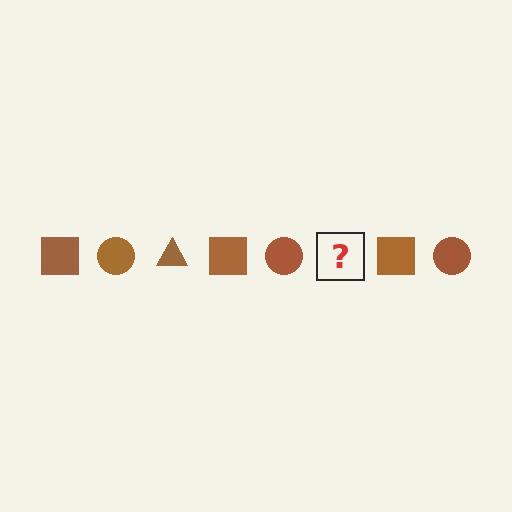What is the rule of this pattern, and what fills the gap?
The rule is that the pattern cycles through square, circle, triangle shapes in brown. The gap should be filled with a brown triangle.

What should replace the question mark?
The question mark should be replaced with a brown triangle.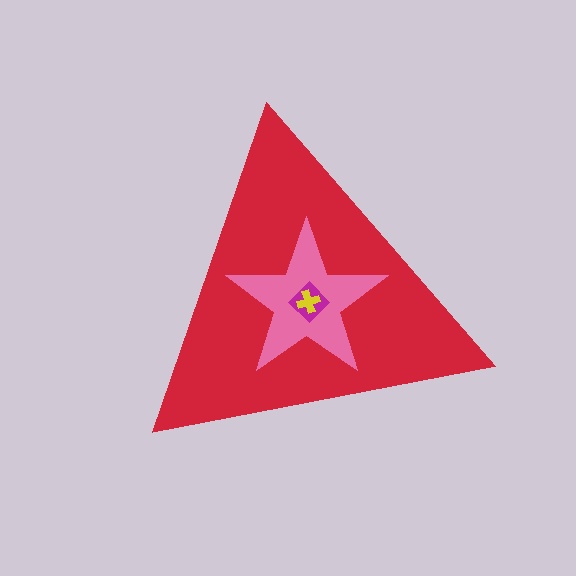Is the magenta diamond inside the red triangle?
Yes.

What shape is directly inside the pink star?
The magenta diamond.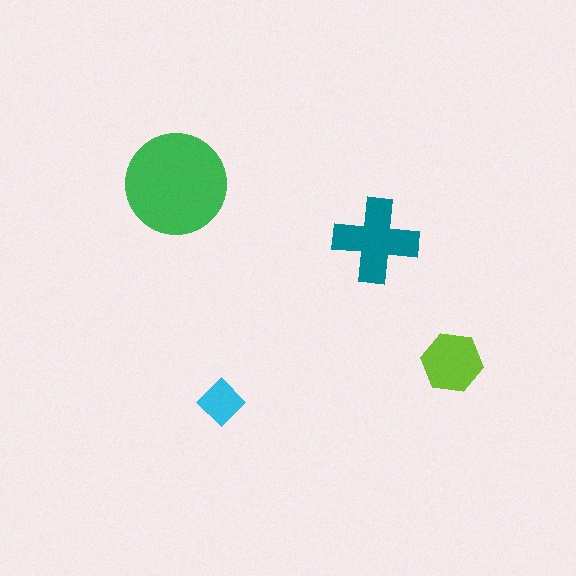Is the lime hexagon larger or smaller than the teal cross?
Smaller.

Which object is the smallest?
The cyan diamond.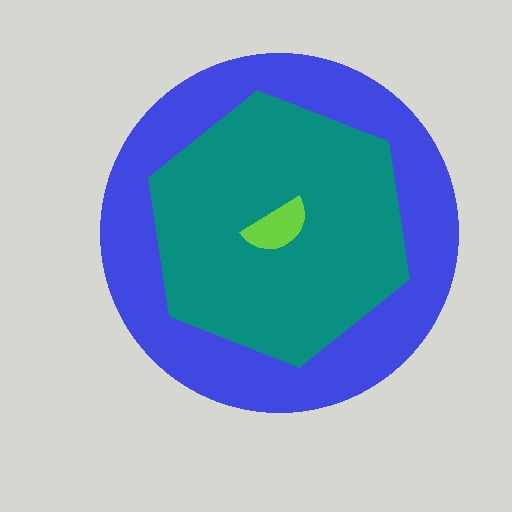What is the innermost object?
The lime semicircle.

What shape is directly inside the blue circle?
The teal hexagon.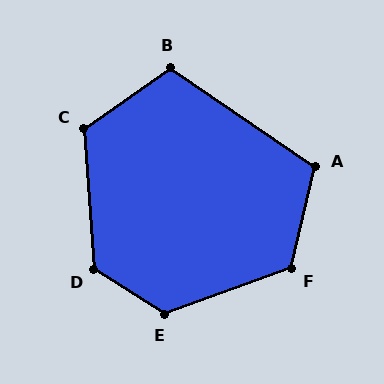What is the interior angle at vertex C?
Approximately 121 degrees (obtuse).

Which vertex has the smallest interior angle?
B, at approximately 111 degrees.